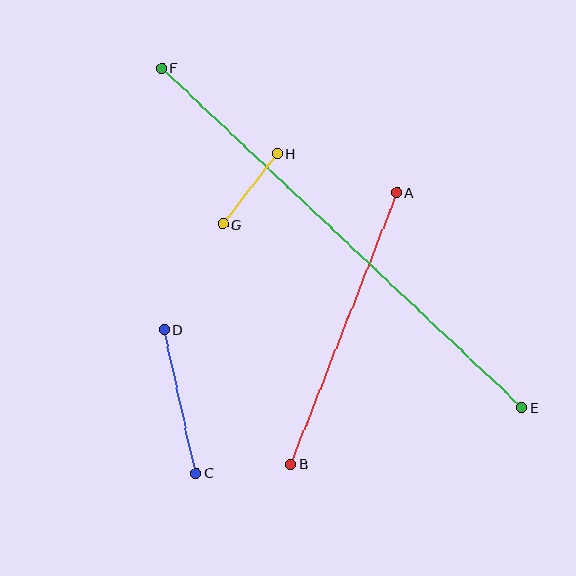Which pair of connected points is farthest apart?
Points E and F are farthest apart.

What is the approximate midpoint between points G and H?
The midpoint is at approximately (250, 189) pixels.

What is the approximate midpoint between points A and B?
The midpoint is at approximately (344, 328) pixels.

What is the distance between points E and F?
The distance is approximately 495 pixels.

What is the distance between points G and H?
The distance is approximately 89 pixels.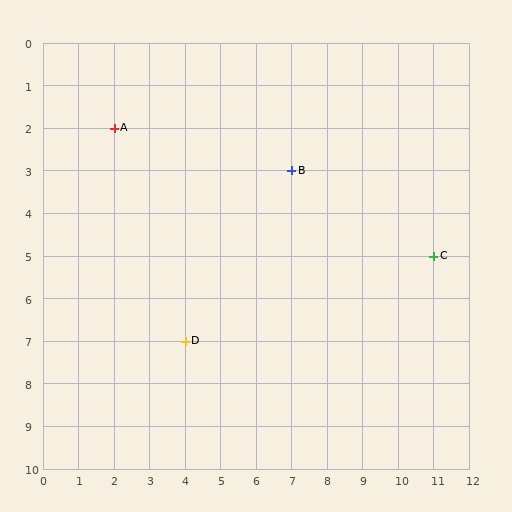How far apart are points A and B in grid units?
Points A and B are 5 columns and 1 row apart (about 5.1 grid units diagonally).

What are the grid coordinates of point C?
Point C is at grid coordinates (11, 5).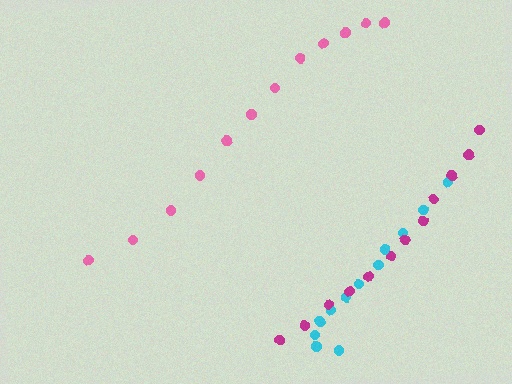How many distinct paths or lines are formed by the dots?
There are 3 distinct paths.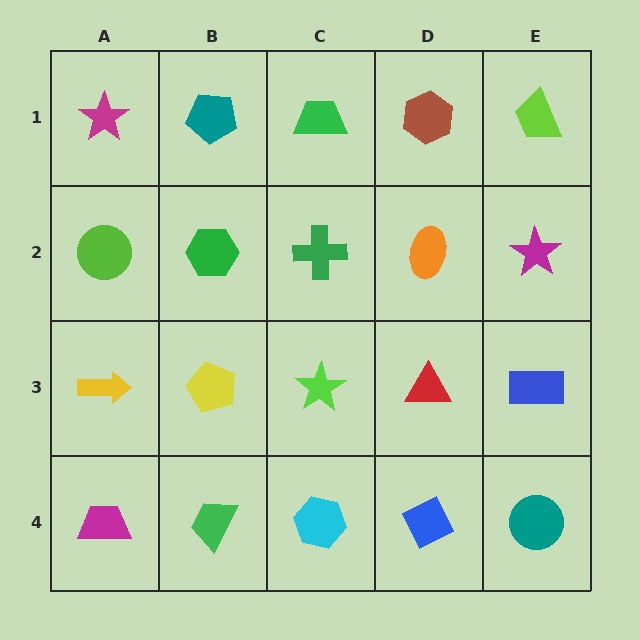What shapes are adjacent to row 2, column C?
A green trapezoid (row 1, column C), a lime star (row 3, column C), a green hexagon (row 2, column B), an orange ellipse (row 2, column D).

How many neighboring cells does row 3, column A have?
3.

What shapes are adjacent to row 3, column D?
An orange ellipse (row 2, column D), a blue diamond (row 4, column D), a lime star (row 3, column C), a blue rectangle (row 3, column E).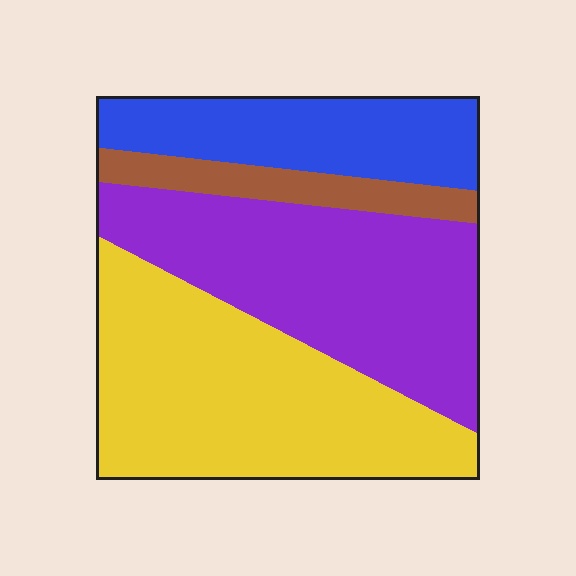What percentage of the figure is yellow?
Yellow covers 38% of the figure.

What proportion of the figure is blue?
Blue takes up about one fifth (1/5) of the figure.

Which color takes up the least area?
Brown, at roughly 10%.